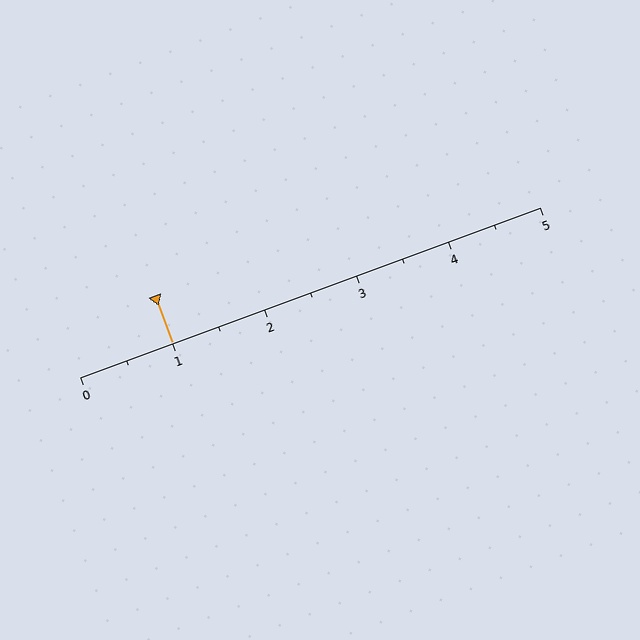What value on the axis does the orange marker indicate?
The marker indicates approximately 1.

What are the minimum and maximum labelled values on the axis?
The axis runs from 0 to 5.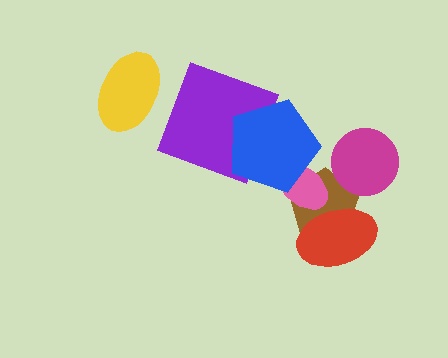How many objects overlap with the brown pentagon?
3 objects overlap with the brown pentagon.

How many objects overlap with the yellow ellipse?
0 objects overlap with the yellow ellipse.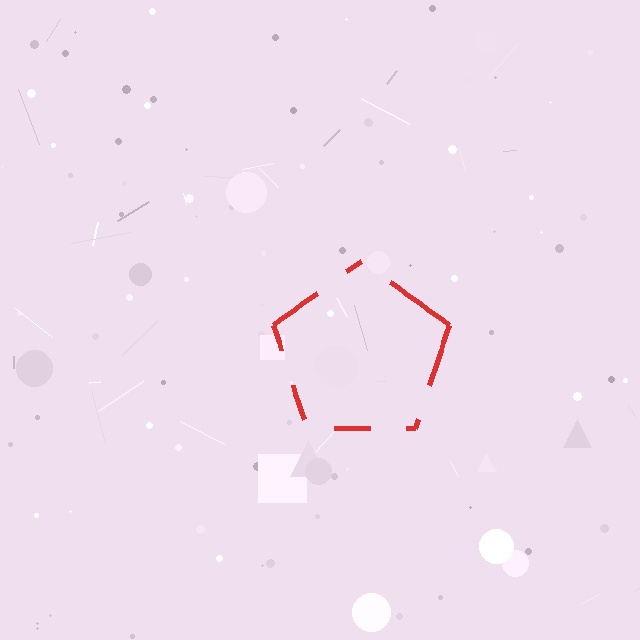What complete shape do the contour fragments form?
The contour fragments form a pentagon.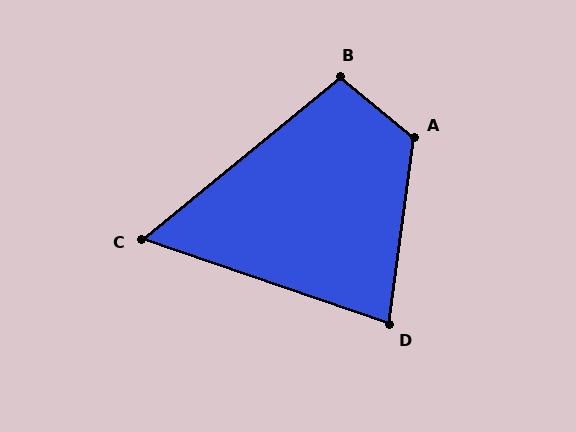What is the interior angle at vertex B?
Approximately 101 degrees (obtuse).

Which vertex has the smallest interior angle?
C, at approximately 58 degrees.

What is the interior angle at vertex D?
Approximately 79 degrees (acute).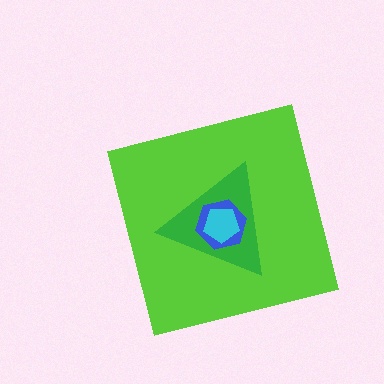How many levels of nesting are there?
4.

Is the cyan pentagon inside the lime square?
Yes.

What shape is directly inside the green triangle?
The blue hexagon.